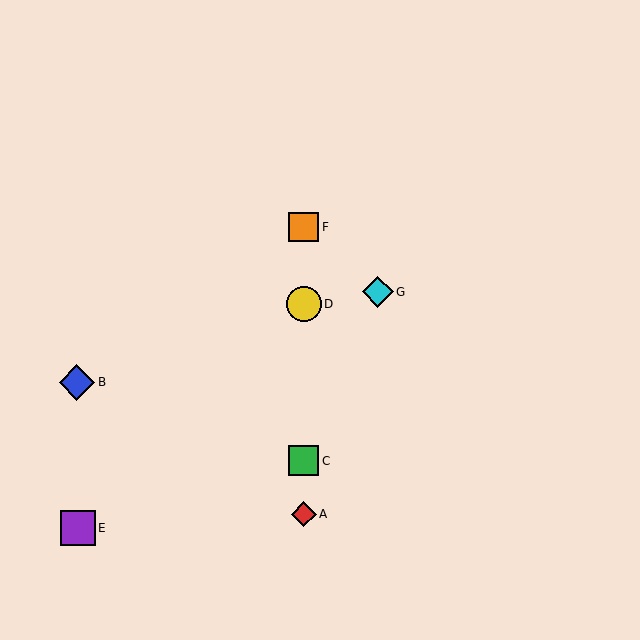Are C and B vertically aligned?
No, C is at x≈304 and B is at x≈77.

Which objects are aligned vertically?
Objects A, C, D, F are aligned vertically.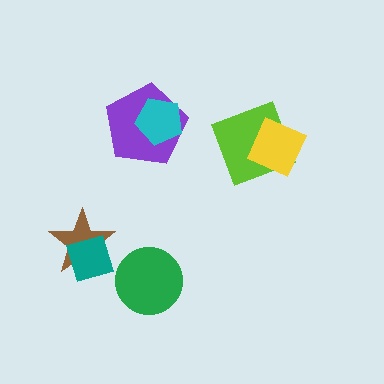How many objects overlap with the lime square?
1 object overlaps with the lime square.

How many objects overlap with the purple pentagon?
1 object overlaps with the purple pentagon.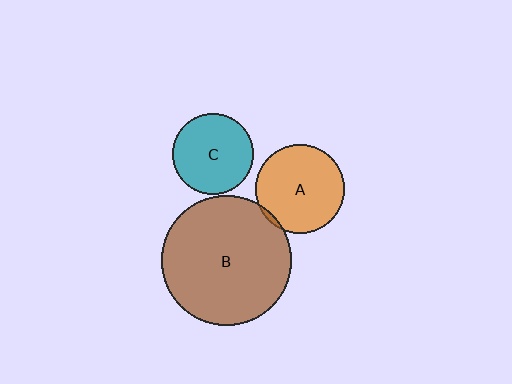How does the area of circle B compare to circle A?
Approximately 2.1 times.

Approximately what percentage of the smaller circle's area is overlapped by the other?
Approximately 5%.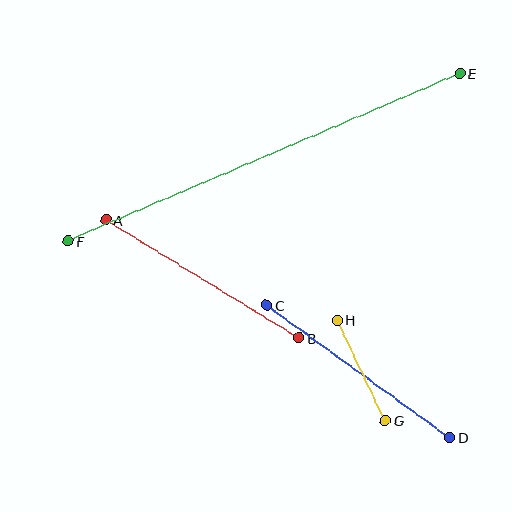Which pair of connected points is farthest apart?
Points E and F are farthest apart.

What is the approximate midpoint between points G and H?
The midpoint is at approximately (361, 370) pixels.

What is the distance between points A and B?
The distance is approximately 226 pixels.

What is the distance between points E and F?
The distance is approximately 426 pixels.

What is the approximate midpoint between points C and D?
The midpoint is at approximately (358, 371) pixels.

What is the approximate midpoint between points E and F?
The midpoint is at approximately (264, 157) pixels.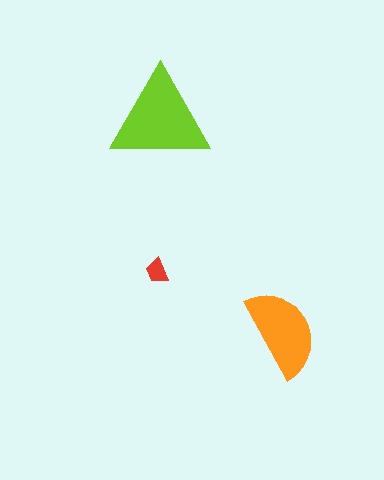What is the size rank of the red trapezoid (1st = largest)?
3rd.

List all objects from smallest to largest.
The red trapezoid, the orange semicircle, the lime triangle.